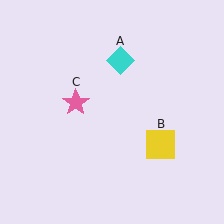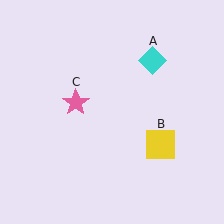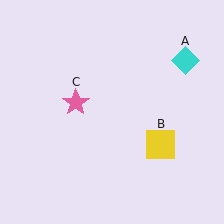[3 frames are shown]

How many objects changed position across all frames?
1 object changed position: cyan diamond (object A).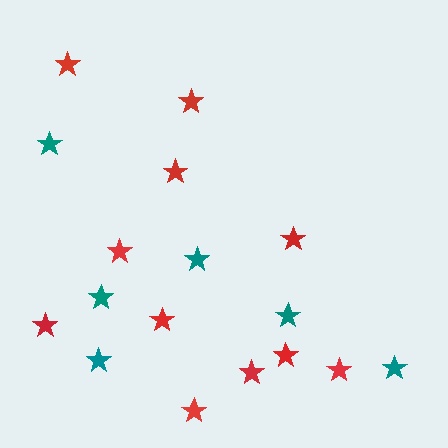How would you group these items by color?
There are 2 groups: one group of red stars (11) and one group of teal stars (6).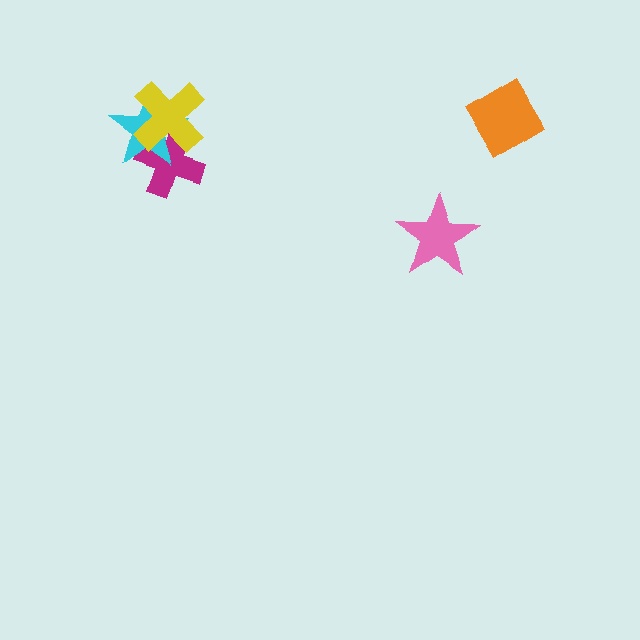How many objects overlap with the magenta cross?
2 objects overlap with the magenta cross.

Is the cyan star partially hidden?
Yes, it is partially covered by another shape.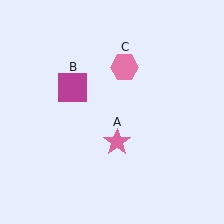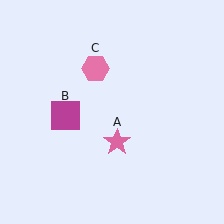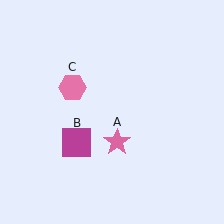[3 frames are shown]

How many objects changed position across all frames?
2 objects changed position: magenta square (object B), pink hexagon (object C).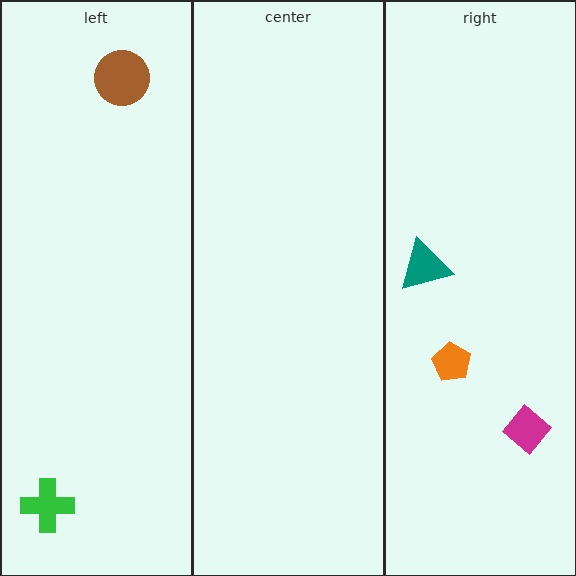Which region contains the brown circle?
The left region.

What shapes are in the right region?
The magenta diamond, the teal triangle, the orange pentagon.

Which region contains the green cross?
The left region.